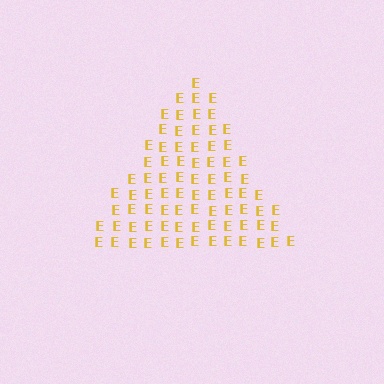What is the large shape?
The large shape is a triangle.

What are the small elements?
The small elements are letter E's.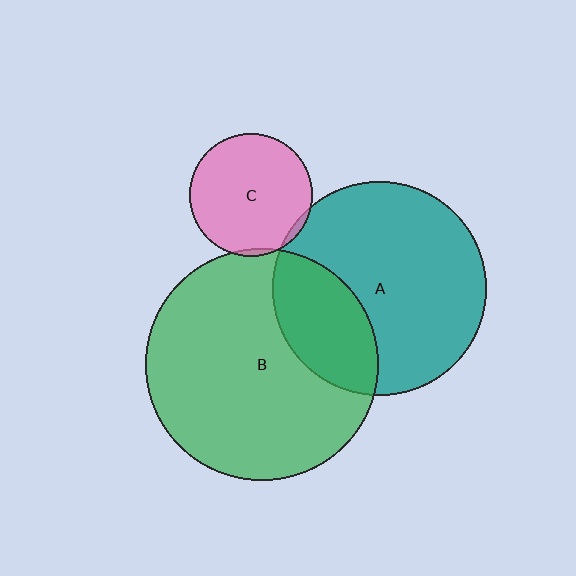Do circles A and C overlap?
Yes.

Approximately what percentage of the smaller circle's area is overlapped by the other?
Approximately 5%.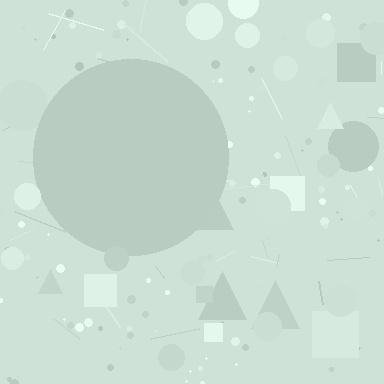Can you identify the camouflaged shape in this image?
The camouflaged shape is a circle.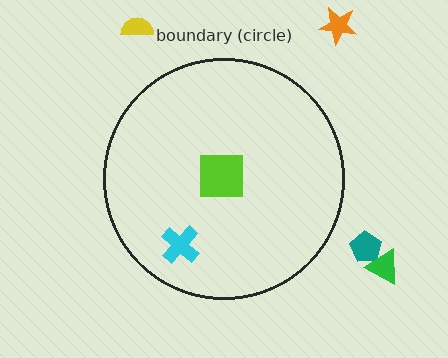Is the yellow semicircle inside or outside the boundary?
Outside.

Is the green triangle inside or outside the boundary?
Outside.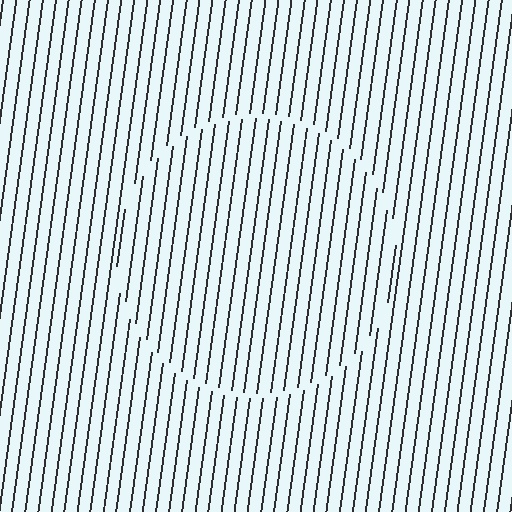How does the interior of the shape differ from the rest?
The interior of the shape contains the same grating, shifted by half a period — the contour is defined by the phase discontinuity where line-ends from the inner and outer gratings abut.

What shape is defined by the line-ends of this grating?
An illusory circle. The interior of the shape contains the same grating, shifted by half a period — the contour is defined by the phase discontinuity where line-ends from the inner and outer gratings abut.